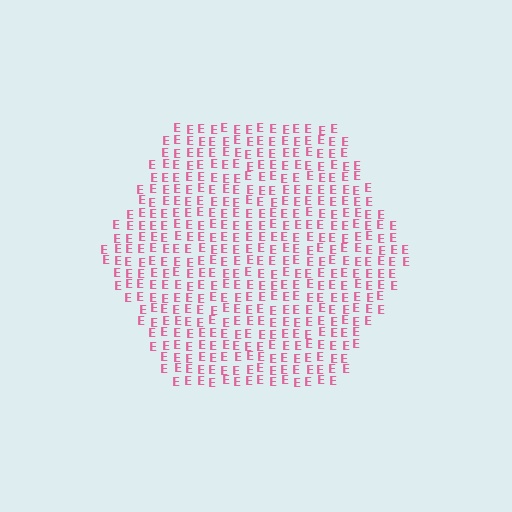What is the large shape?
The large shape is a hexagon.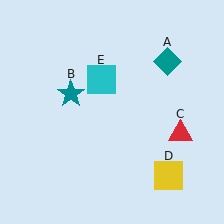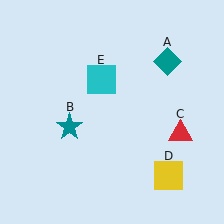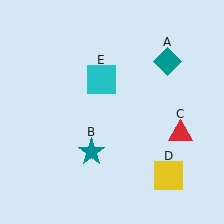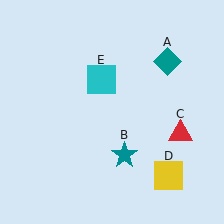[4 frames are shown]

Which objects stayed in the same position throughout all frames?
Teal diamond (object A) and red triangle (object C) and yellow square (object D) and cyan square (object E) remained stationary.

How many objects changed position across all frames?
1 object changed position: teal star (object B).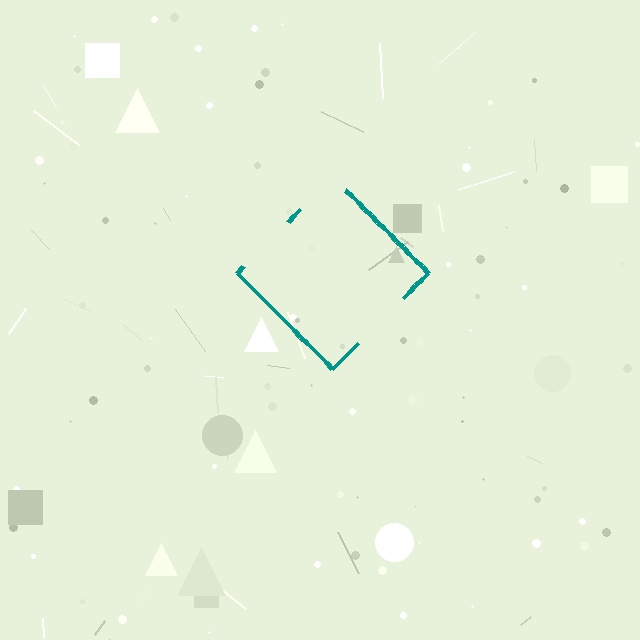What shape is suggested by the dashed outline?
The dashed outline suggests a diamond.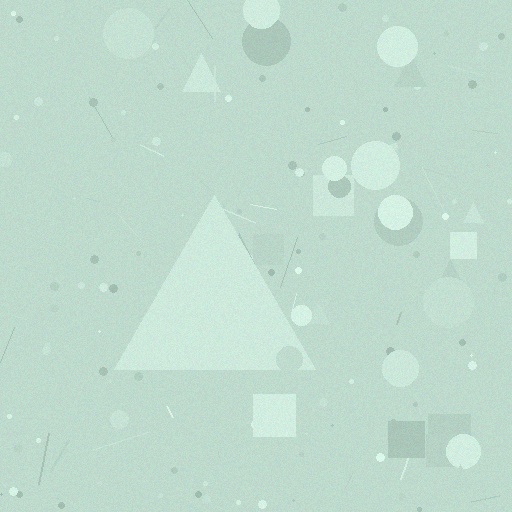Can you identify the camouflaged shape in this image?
The camouflaged shape is a triangle.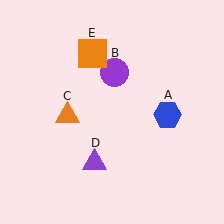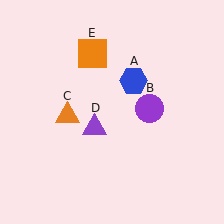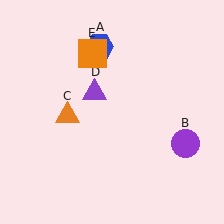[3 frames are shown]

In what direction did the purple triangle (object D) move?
The purple triangle (object D) moved up.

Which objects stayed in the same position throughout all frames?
Orange triangle (object C) and orange square (object E) remained stationary.